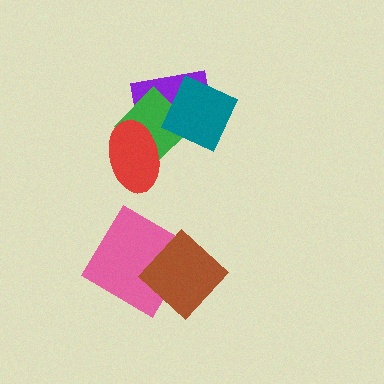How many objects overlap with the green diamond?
3 objects overlap with the green diamond.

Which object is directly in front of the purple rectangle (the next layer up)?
The green diamond is directly in front of the purple rectangle.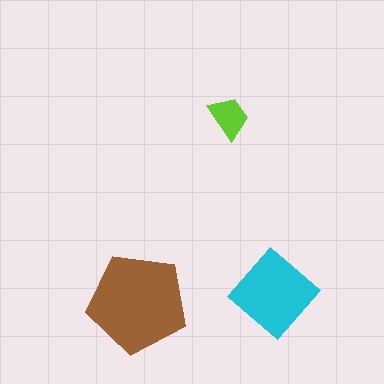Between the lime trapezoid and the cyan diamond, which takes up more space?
The cyan diamond.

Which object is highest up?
The lime trapezoid is topmost.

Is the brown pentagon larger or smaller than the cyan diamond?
Larger.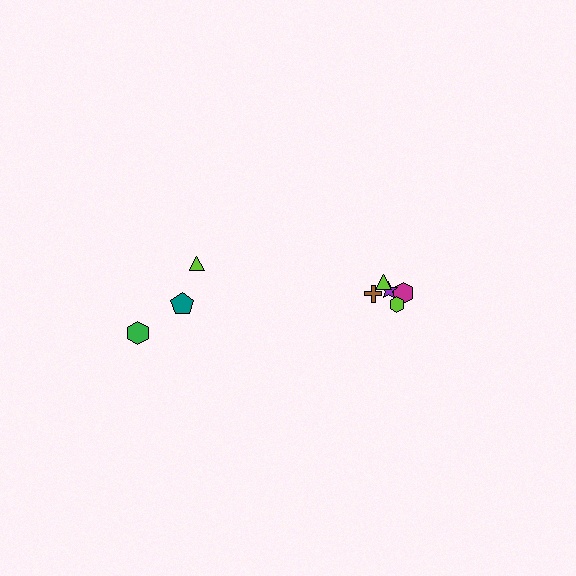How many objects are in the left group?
There are 3 objects.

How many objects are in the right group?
There are 5 objects.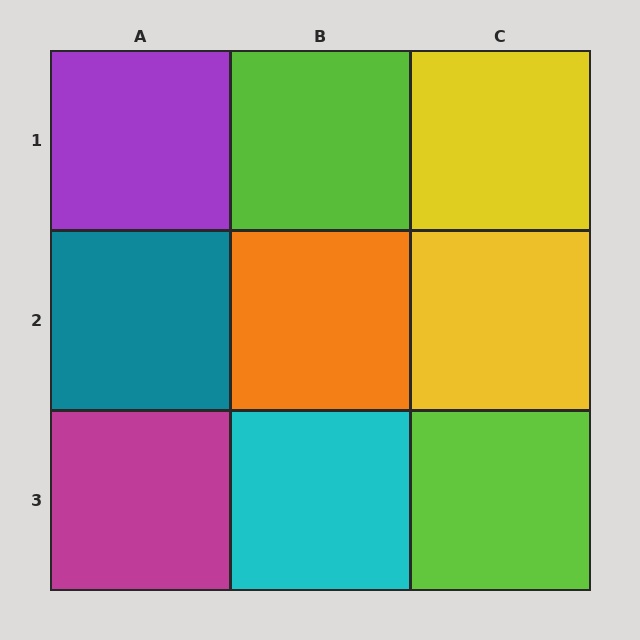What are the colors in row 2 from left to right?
Teal, orange, yellow.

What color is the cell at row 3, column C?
Lime.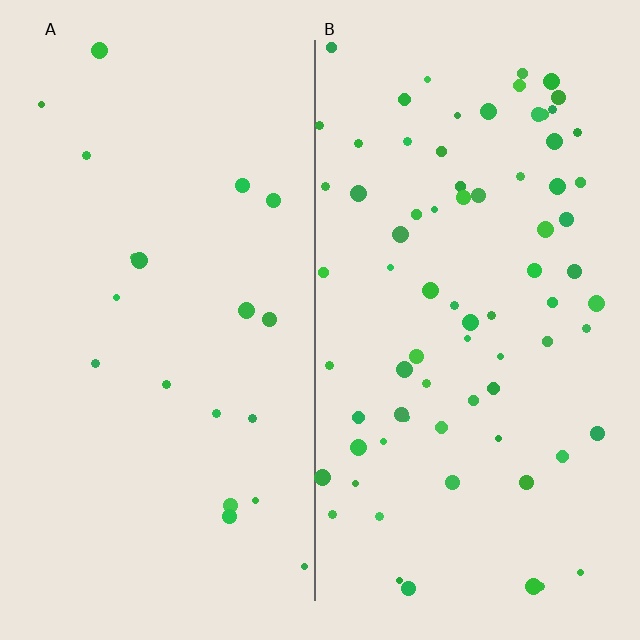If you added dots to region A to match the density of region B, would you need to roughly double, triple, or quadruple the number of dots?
Approximately quadruple.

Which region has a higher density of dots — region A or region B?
B (the right).